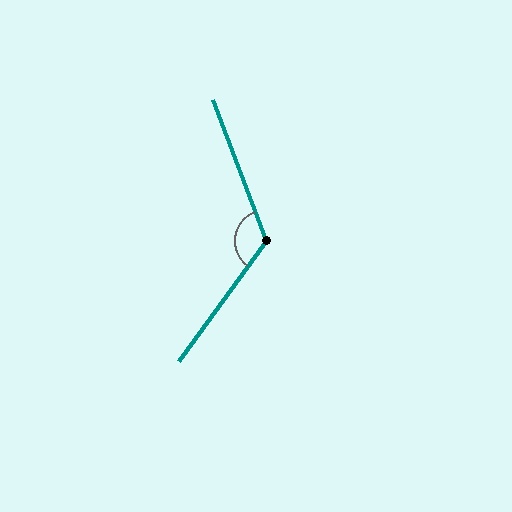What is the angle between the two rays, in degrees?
Approximately 123 degrees.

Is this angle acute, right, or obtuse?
It is obtuse.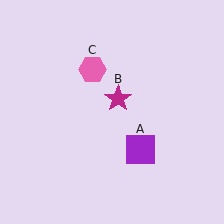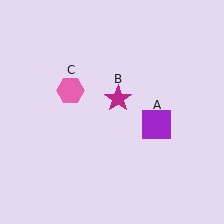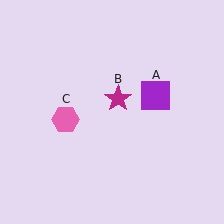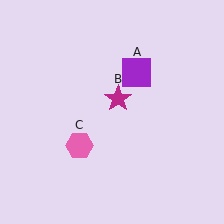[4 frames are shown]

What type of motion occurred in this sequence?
The purple square (object A), pink hexagon (object C) rotated counterclockwise around the center of the scene.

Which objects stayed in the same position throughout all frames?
Magenta star (object B) remained stationary.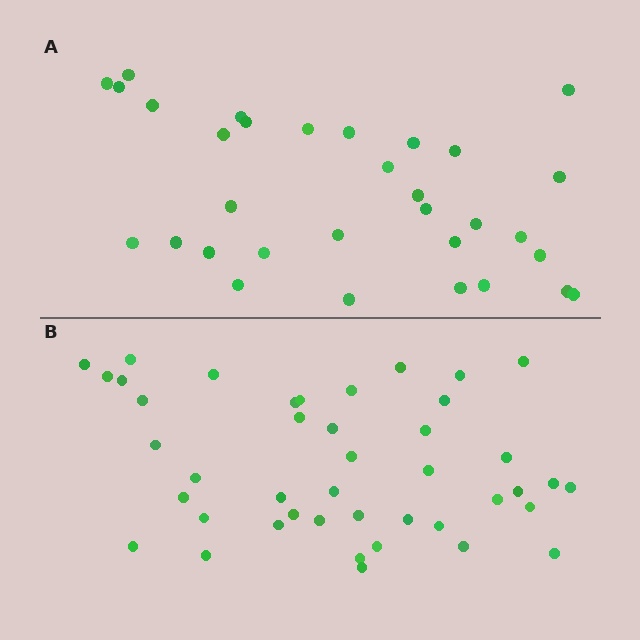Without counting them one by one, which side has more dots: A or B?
Region B (the bottom region) has more dots.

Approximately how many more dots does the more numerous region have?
Region B has roughly 12 or so more dots than region A.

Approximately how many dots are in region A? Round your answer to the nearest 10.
About 30 dots. (The exact count is 32, which rounds to 30.)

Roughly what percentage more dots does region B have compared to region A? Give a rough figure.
About 35% more.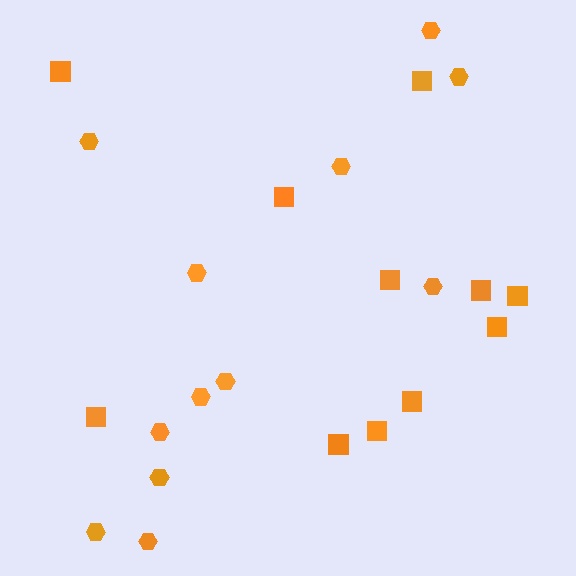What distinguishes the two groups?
There are 2 groups: one group of hexagons (12) and one group of squares (11).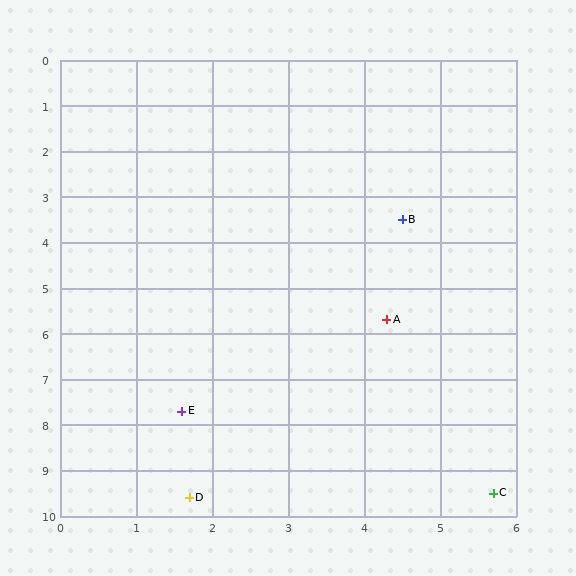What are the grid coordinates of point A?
Point A is at approximately (4.3, 5.7).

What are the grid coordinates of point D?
Point D is at approximately (1.7, 9.6).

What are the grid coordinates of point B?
Point B is at approximately (4.5, 3.5).